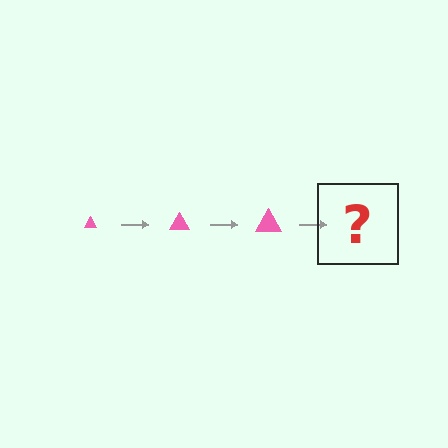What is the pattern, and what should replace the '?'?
The pattern is that the triangle gets progressively larger each step. The '?' should be a pink triangle, larger than the previous one.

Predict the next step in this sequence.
The next step is a pink triangle, larger than the previous one.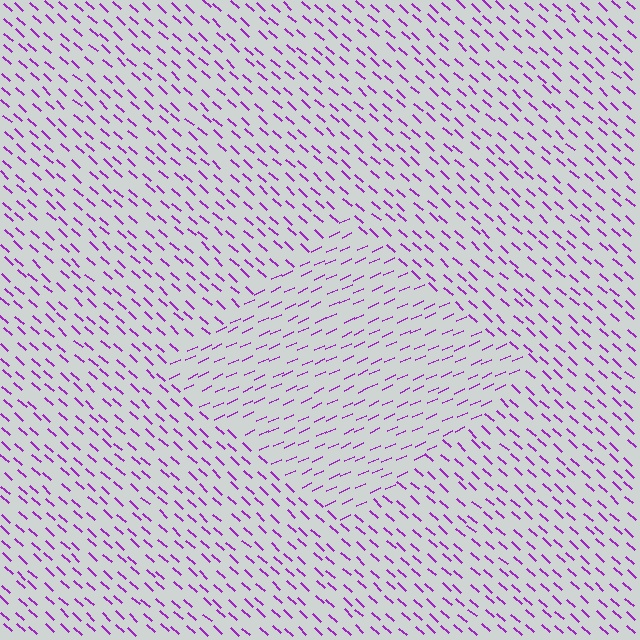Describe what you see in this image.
The image is filled with small purple line segments. A diamond region in the image has lines oriented differently from the surrounding lines, creating a visible texture boundary.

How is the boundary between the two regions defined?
The boundary is defined purely by a change in line orientation (approximately 66 degrees difference). All lines are the same color and thickness.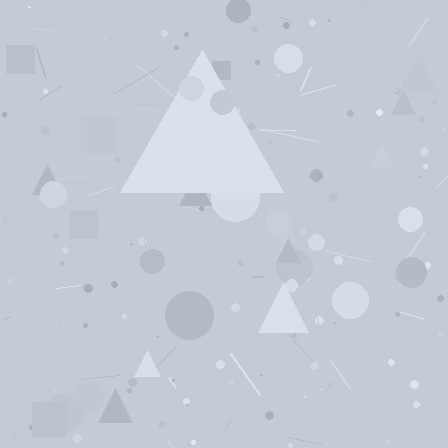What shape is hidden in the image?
A triangle is hidden in the image.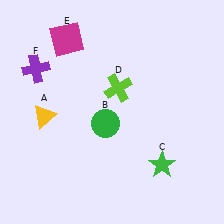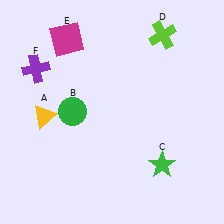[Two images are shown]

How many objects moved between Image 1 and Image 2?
2 objects moved between the two images.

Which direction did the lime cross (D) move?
The lime cross (D) moved up.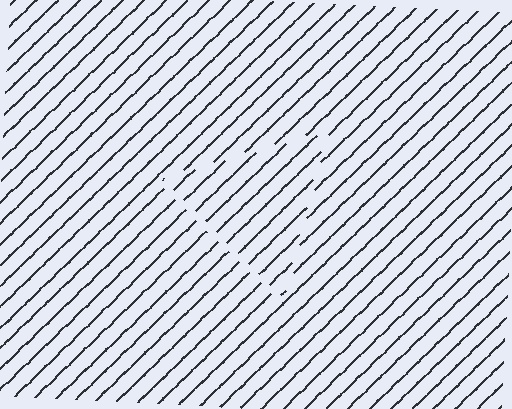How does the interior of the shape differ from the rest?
The interior of the shape contains the same grating, shifted by half a period — the contour is defined by the phase discontinuity where line-ends from the inner and outer gratings abut.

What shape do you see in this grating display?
An illusory triangle. The interior of the shape contains the same grating, shifted by half a period — the contour is defined by the phase discontinuity where line-ends from the inner and outer gratings abut.